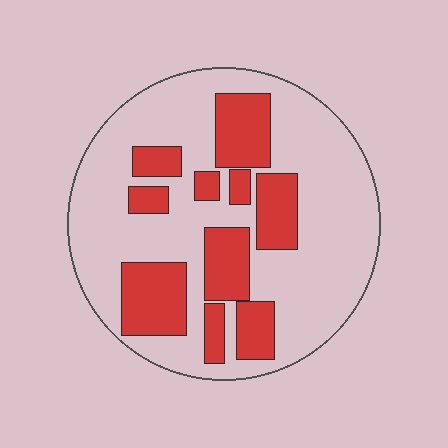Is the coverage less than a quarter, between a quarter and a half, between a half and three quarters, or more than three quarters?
Between a quarter and a half.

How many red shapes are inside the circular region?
10.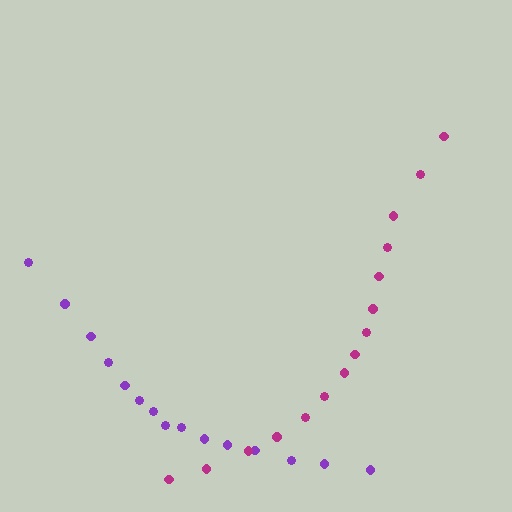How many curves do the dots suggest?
There are 2 distinct paths.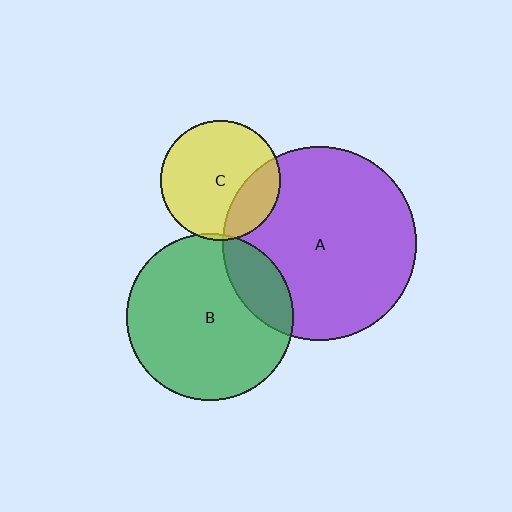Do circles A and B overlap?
Yes.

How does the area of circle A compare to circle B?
Approximately 1.3 times.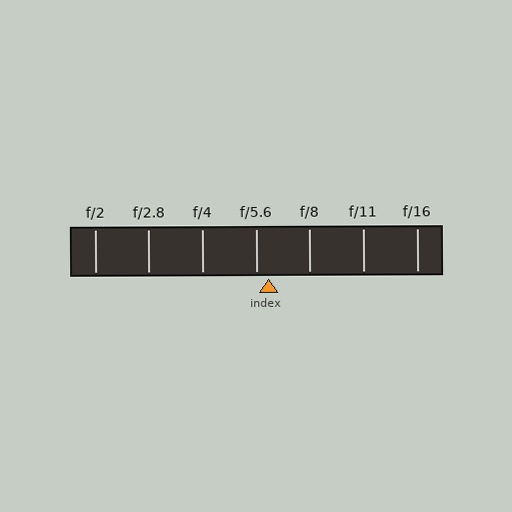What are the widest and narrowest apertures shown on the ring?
The widest aperture shown is f/2 and the narrowest is f/16.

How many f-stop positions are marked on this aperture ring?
There are 7 f-stop positions marked.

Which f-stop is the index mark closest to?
The index mark is closest to f/5.6.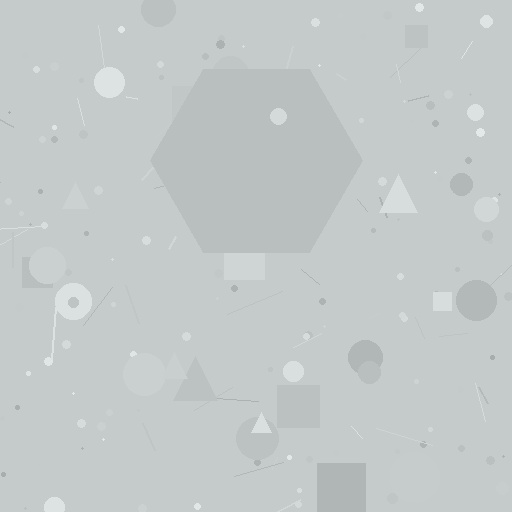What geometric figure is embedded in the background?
A hexagon is embedded in the background.